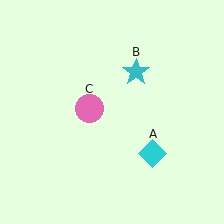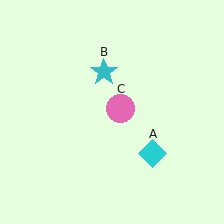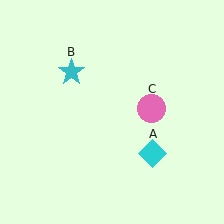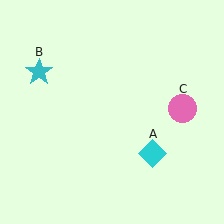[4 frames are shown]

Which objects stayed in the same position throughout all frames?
Cyan diamond (object A) remained stationary.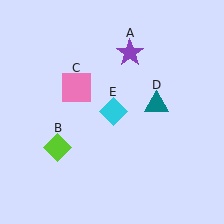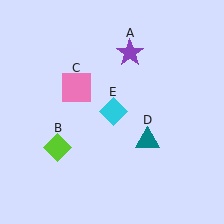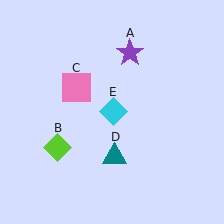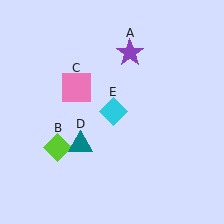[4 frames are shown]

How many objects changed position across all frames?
1 object changed position: teal triangle (object D).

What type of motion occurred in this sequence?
The teal triangle (object D) rotated clockwise around the center of the scene.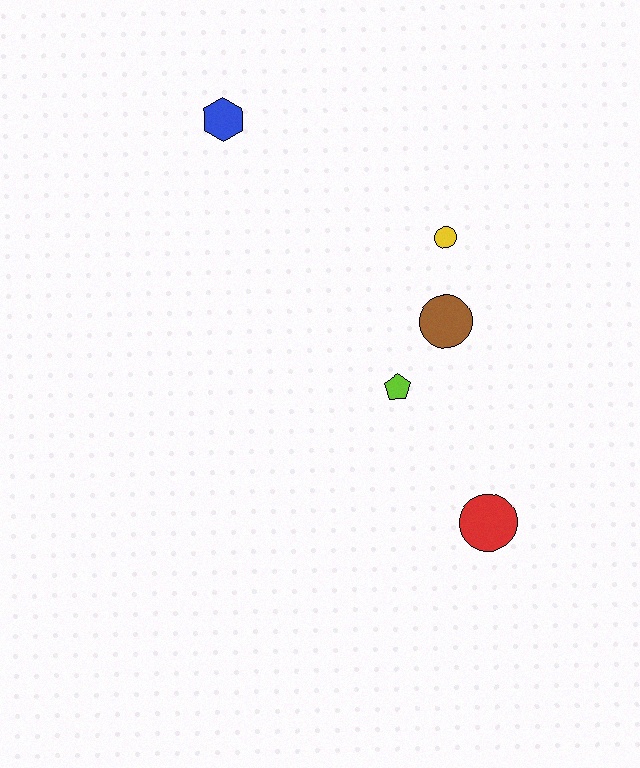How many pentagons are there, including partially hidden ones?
There is 1 pentagon.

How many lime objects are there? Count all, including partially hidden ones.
There is 1 lime object.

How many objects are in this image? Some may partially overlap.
There are 5 objects.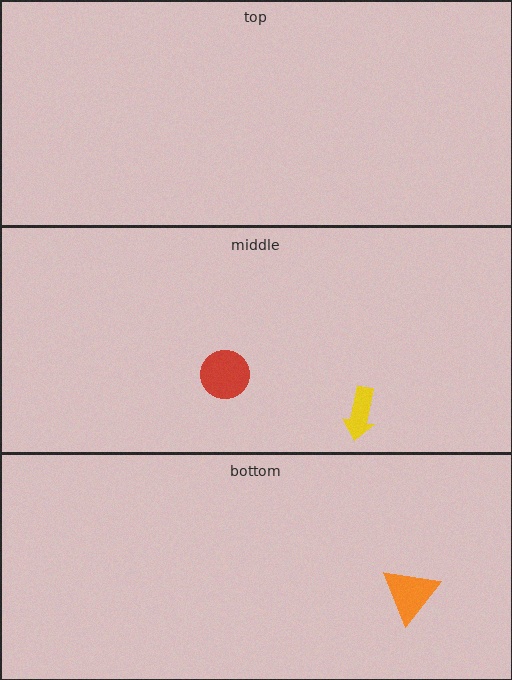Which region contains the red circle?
The middle region.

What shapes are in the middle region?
The red circle, the yellow arrow.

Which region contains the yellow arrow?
The middle region.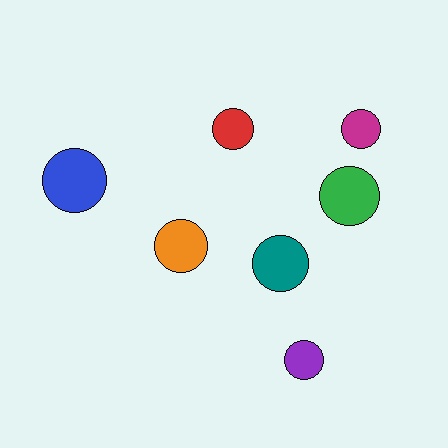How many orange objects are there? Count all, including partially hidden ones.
There is 1 orange object.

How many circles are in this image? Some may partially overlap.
There are 7 circles.